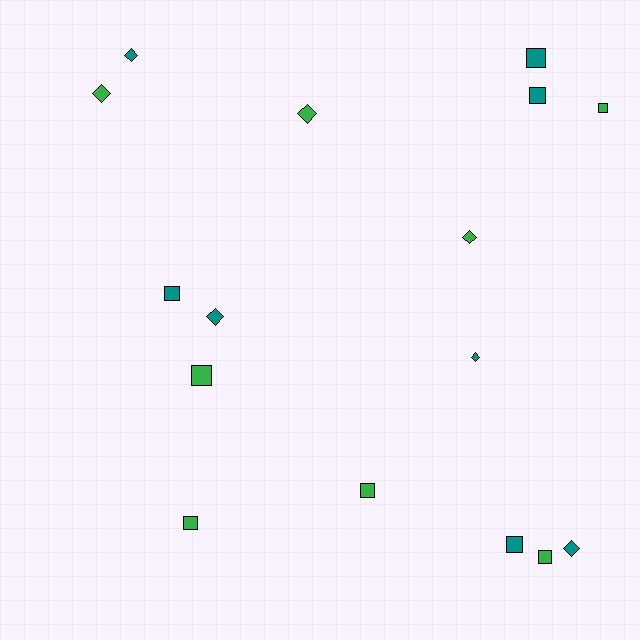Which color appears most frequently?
Green, with 8 objects.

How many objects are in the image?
There are 16 objects.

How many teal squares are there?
There are 4 teal squares.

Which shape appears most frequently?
Square, with 9 objects.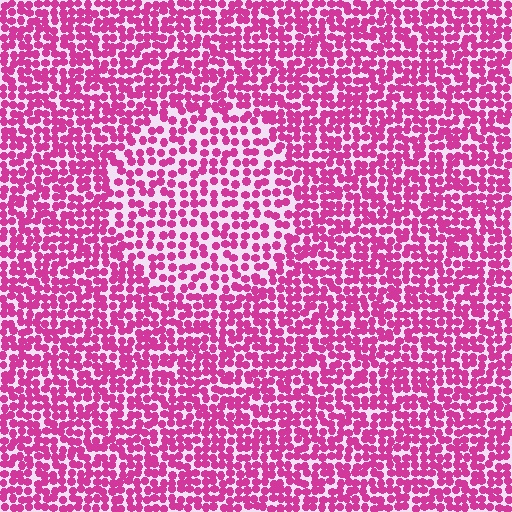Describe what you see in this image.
The image contains small magenta elements arranged at two different densities. A circle-shaped region is visible where the elements are less densely packed than the surrounding area.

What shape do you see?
I see a circle.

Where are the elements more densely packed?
The elements are more densely packed outside the circle boundary.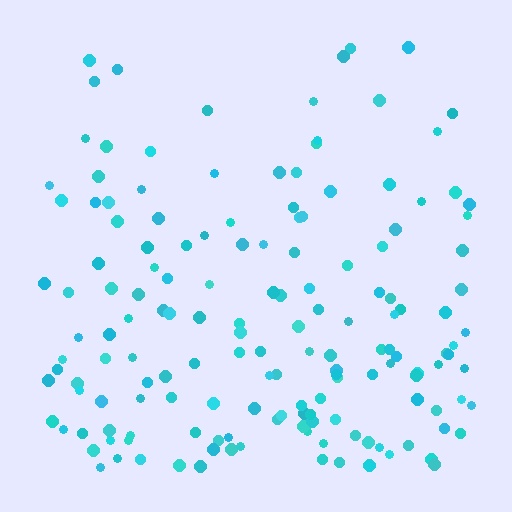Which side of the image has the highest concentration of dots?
The bottom.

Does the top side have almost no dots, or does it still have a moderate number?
Still a moderate number, just noticeably fewer than the bottom.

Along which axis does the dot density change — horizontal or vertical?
Vertical.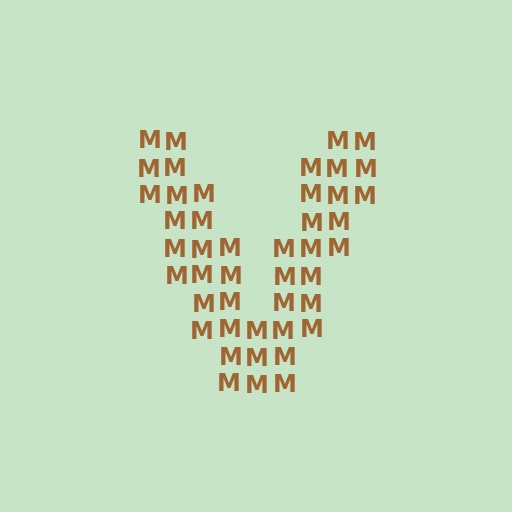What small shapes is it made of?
It is made of small letter M's.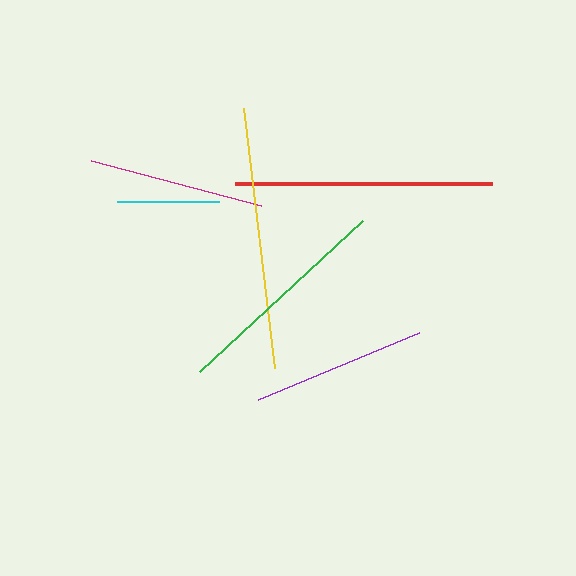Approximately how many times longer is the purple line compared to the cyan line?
The purple line is approximately 1.7 times the length of the cyan line.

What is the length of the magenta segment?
The magenta segment is approximately 176 pixels long.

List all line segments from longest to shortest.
From longest to shortest: yellow, red, green, magenta, purple, cyan.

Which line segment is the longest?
The yellow line is the longest at approximately 261 pixels.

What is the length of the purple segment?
The purple segment is approximately 175 pixels long.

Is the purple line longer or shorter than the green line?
The green line is longer than the purple line.